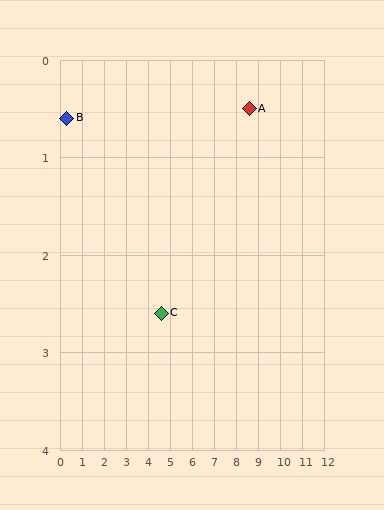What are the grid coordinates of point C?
Point C is at approximately (4.6, 2.6).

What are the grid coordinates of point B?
Point B is at approximately (0.3, 0.6).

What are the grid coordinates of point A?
Point A is at approximately (8.6, 0.5).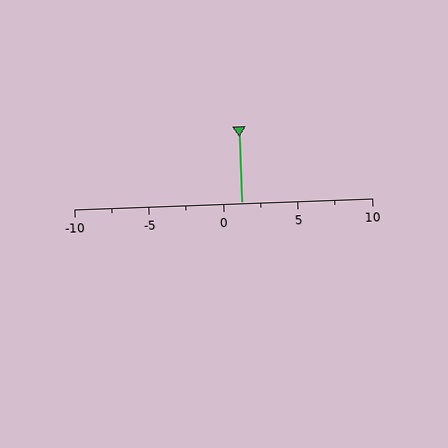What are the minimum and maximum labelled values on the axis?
The axis runs from -10 to 10.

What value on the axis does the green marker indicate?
The marker indicates approximately 1.2.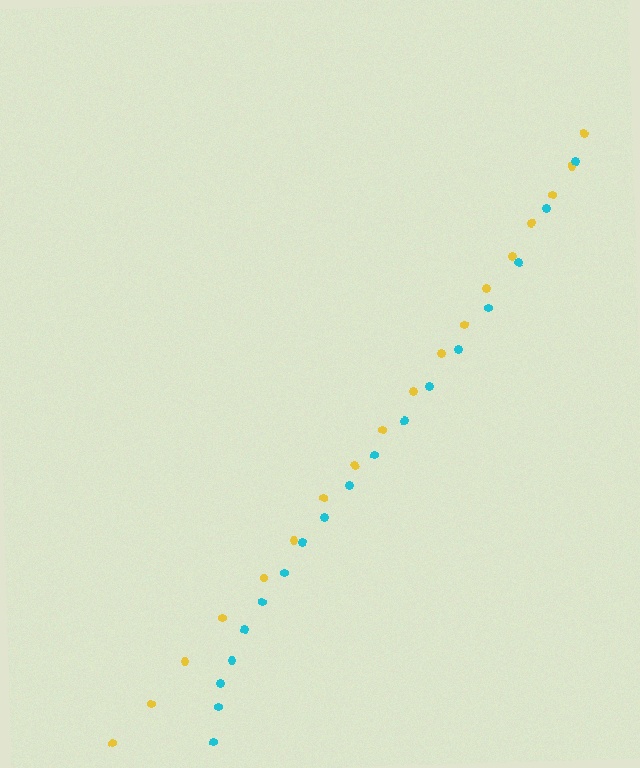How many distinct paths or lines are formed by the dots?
There are 2 distinct paths.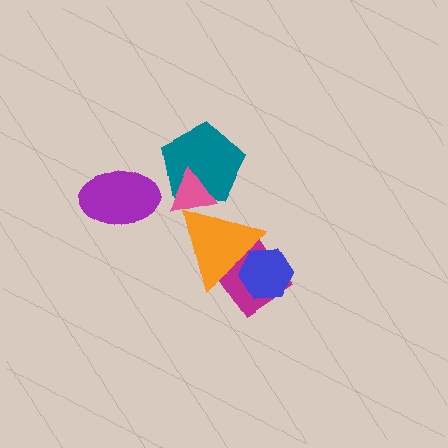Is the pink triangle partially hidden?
Yes, it is partially covered by another shape.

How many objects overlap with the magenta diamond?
2 objects overlap with the magenta diamond.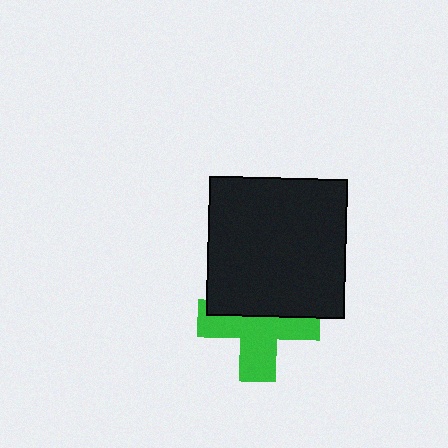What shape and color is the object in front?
The object in front is a black rectangle.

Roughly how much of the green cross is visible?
About half of it is visible (roughly 57%).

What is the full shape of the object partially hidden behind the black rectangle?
The partially hidden object is a green cross.